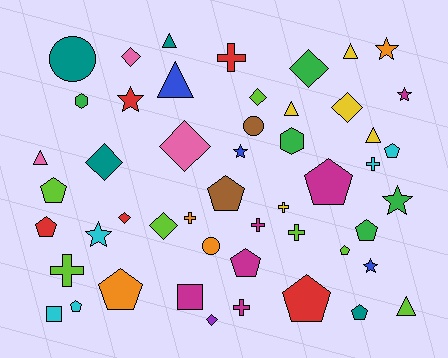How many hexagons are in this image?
There are 2 hexagons.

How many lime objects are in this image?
There are 7 lime objects.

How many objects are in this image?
There are 50 objects.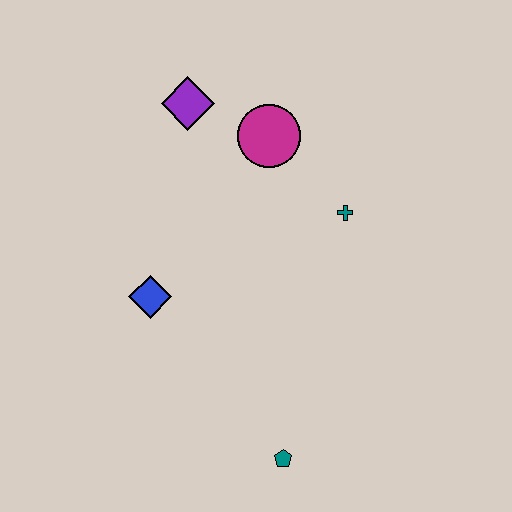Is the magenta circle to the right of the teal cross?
No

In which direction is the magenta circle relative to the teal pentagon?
The magenta circle is above the teal pentagon.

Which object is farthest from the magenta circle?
The teal pentagon is farthest from the magenta circle.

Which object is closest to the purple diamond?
The magenta circle is closest to the purple diamond.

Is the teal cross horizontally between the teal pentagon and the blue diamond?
No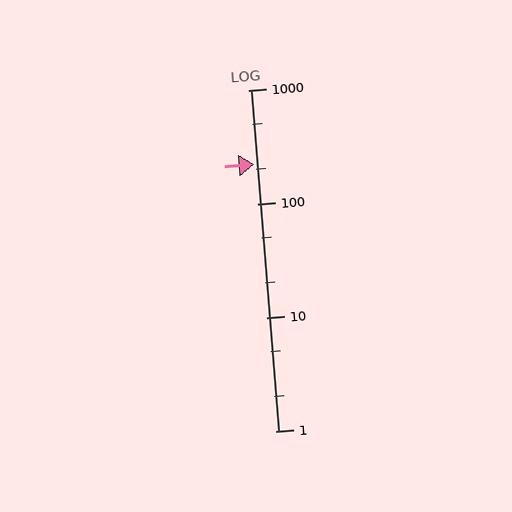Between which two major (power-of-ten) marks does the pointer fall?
The pointer is between 100 and 1000.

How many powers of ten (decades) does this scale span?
The scale spans 3 decades, from 1 to 1000.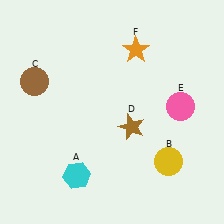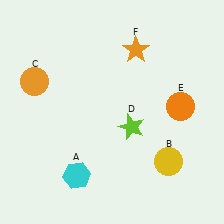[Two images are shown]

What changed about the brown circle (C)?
In Image 1, C is brown. In Image 2, it changed to orange.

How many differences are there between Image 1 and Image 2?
There are 3 differences between the two images.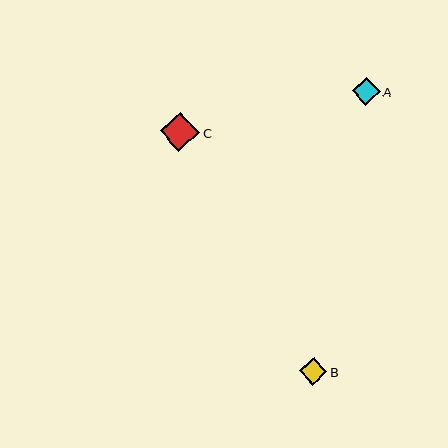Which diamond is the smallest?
Diamond B is the smallest with a size of approximately 27 pixels.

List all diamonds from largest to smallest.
From largest to smallest: C, A, B.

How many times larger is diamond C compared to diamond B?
Diamond C is approximately 1.5 times the size of diamond B.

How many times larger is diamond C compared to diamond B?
Diamond C is approximately 1.5 times the size of diamond B.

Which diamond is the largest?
Diamond C is the largest with a size of approximately 40 pixels.